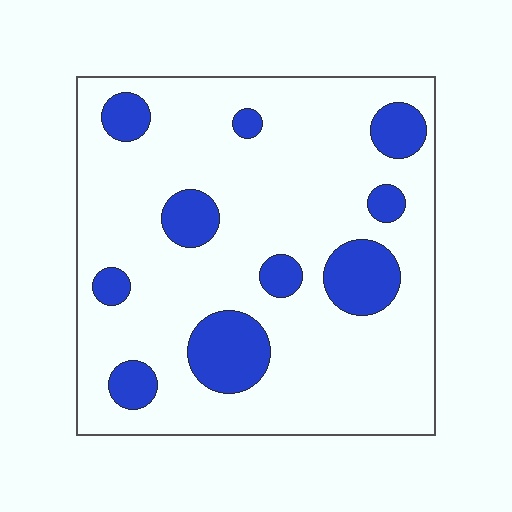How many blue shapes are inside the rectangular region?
10.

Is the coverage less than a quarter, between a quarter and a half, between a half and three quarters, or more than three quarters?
Less than a quarter.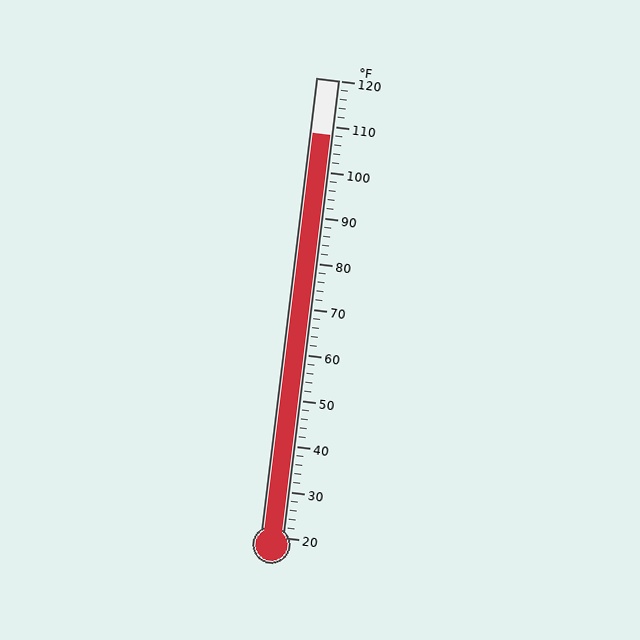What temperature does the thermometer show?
The thermometer shows approximately 108°F.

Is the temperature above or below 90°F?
The temperature is above 90°F.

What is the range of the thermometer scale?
The thermometer scale ranges from 20°F to 120°F.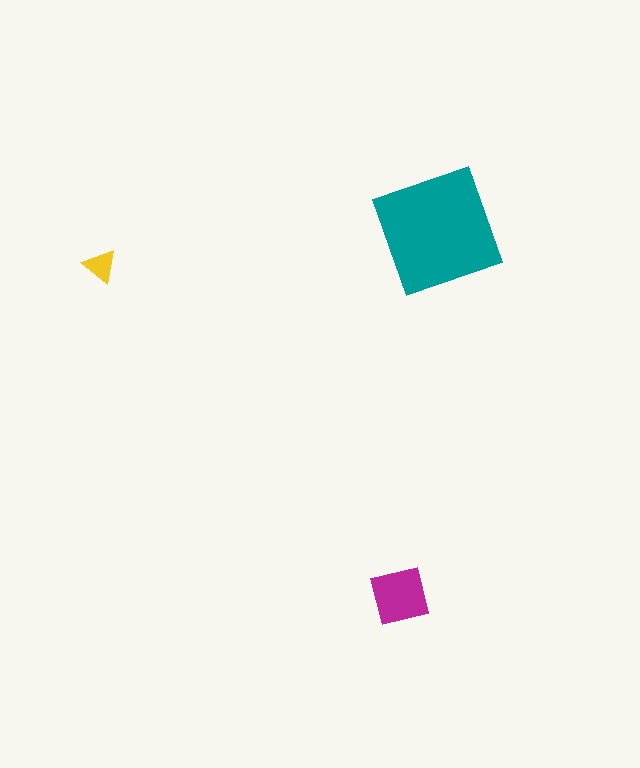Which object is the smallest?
The yellow triangle.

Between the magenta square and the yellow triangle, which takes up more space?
The magenta square.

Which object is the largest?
The teal square.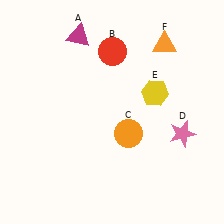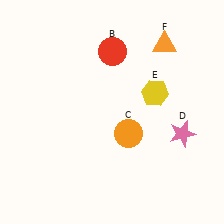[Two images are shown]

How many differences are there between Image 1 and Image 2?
There is 1 difference between the two images.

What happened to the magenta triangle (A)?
The magenta triangle (A) was removed in Image 2. It was in the top-left area of Image 1.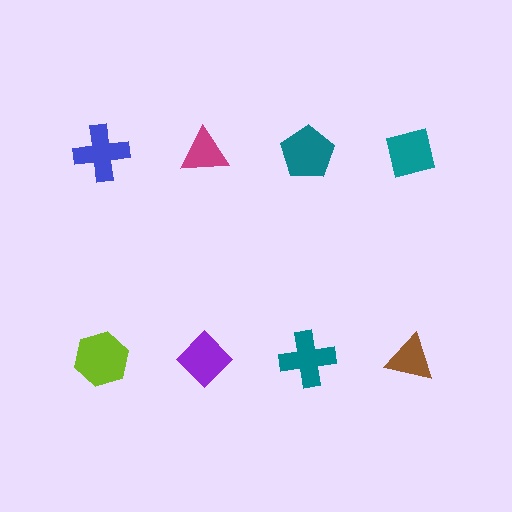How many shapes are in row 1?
4 shapes.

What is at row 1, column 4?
A teal square.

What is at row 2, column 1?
A lime hexagon.